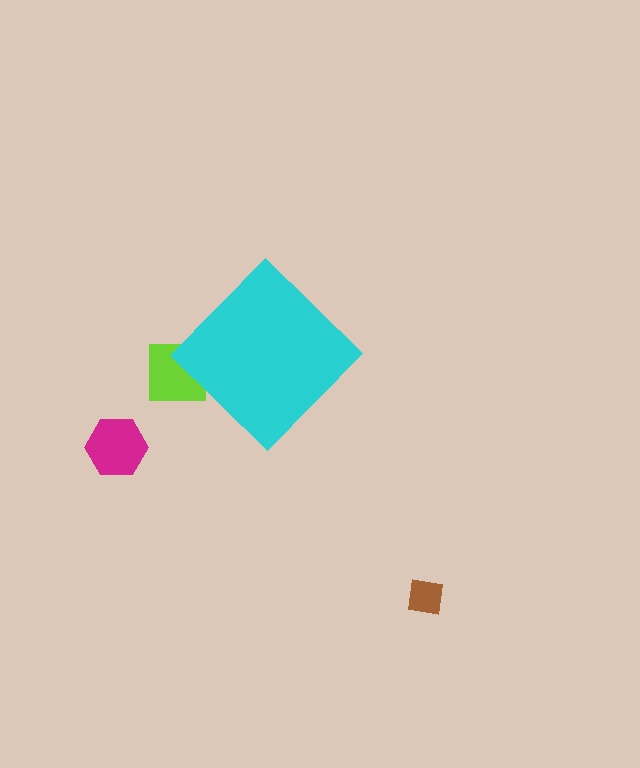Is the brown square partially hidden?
No, the brown square is fully visible.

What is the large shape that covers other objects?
A cyan diamond.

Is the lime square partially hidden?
Yes, the lime square is partially hidden behind the cyan diamond.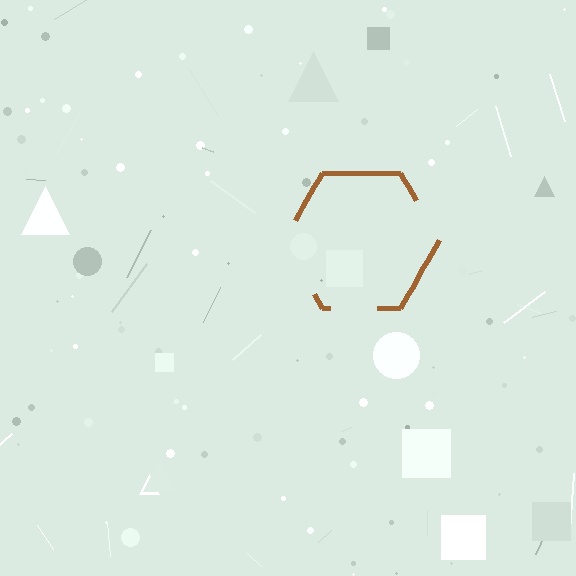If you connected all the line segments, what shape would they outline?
They would outline a hexagon.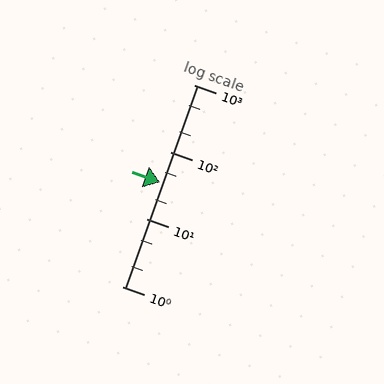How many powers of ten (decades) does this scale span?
The scale spans 3 decades, from 1 to 1000.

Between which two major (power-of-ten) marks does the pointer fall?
The pointer is between 10 and 100.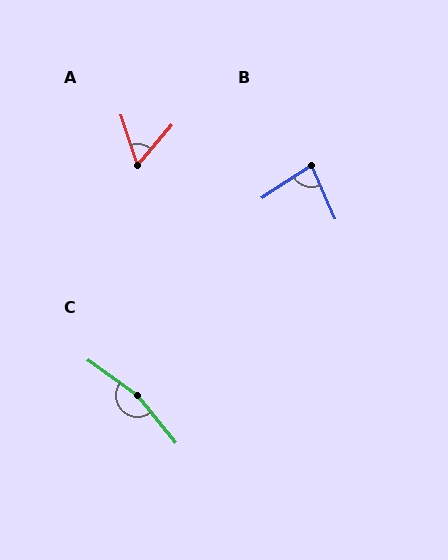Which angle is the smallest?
A, at approximately 59 degrees.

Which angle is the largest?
C, at approximately 164 degrees.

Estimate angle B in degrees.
Approximately 80 degrees.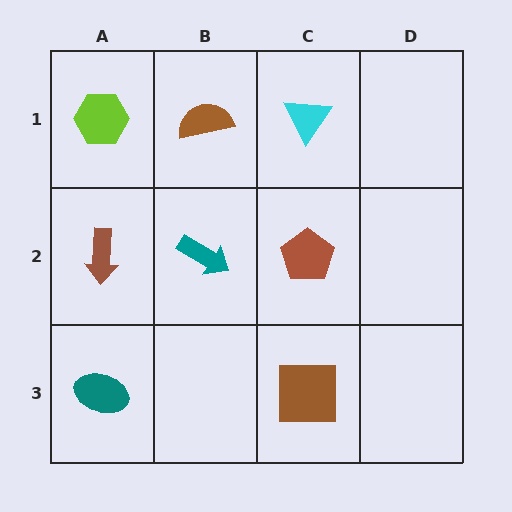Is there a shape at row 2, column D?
No, that cell is empty.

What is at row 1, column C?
A cyan triangle.